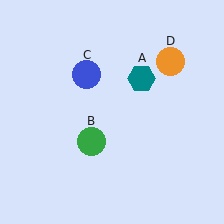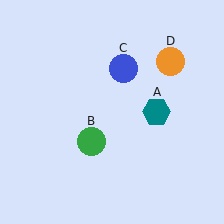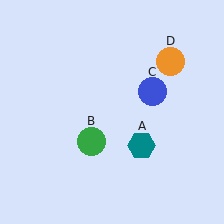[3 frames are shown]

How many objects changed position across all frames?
2 objects changed position: teal hexagon (object A), blue circle (object C).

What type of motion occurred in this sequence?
The teal hexagon (object A), blue circle (object C) rotated clockwise around the center of the scene.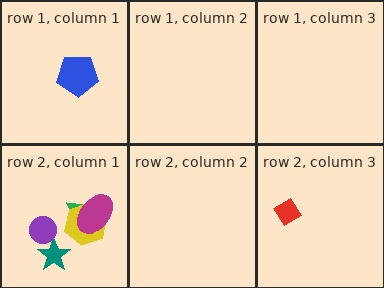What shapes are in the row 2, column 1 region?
The green triangle, the teal star, the yellow hexagon, the purple circle, the magenta ellipse.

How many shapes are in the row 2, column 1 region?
5.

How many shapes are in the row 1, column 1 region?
1.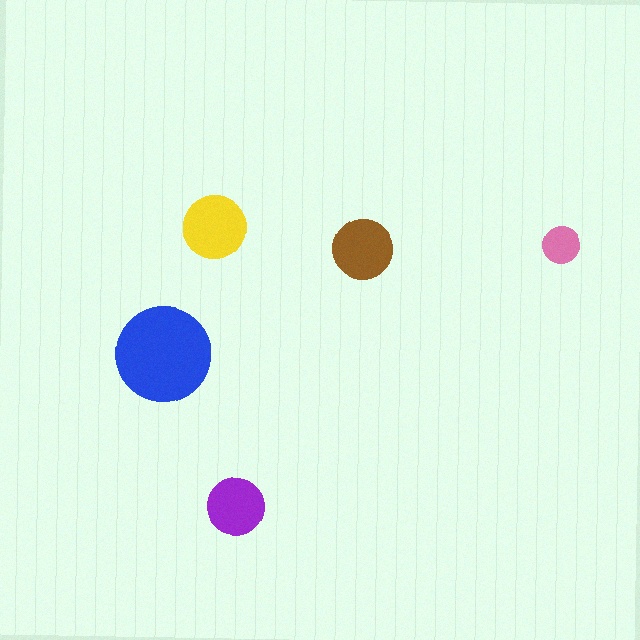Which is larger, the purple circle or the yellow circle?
The yellow one.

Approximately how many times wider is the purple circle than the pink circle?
About 1.5 times wider.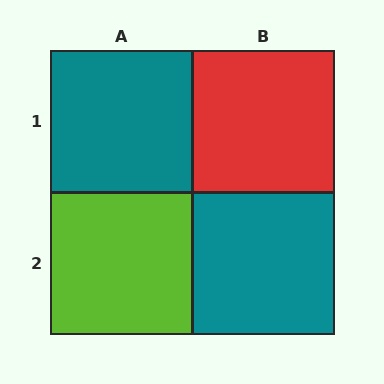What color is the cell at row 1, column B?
Red.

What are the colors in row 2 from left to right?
Lime, teal.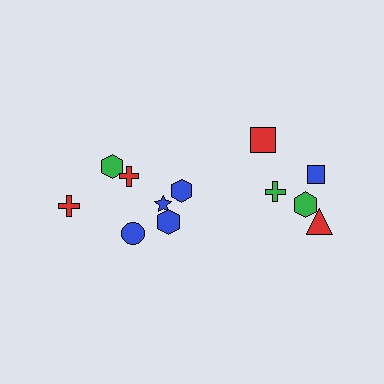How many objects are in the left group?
There are 7 objects.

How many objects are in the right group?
There are 5 objects.